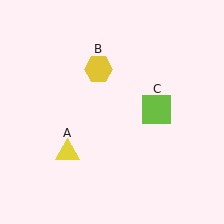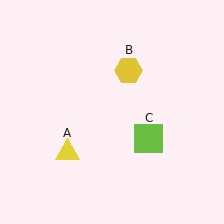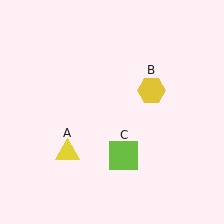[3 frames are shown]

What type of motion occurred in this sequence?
The yellow hexagon (object B), lime square (object C) rotated clockwise around the center of the scene.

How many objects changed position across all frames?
2 objects changed position: yellow hexagon (object B), lime square (object C).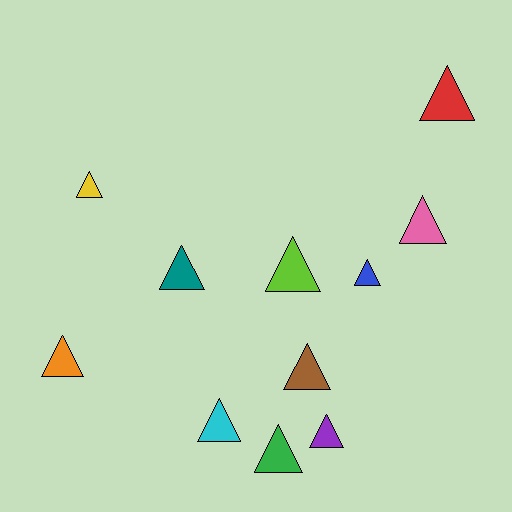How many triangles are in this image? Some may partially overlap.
There are 11 triangles.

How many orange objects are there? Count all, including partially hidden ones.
There is 1 orange object.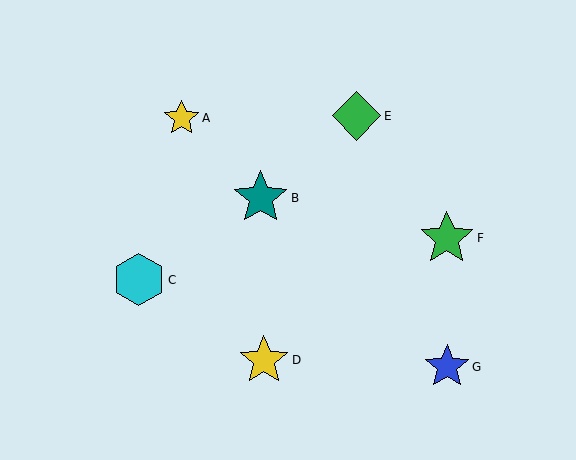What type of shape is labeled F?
Shape F is a green star.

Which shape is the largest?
The teal star (labeled B) is the largest.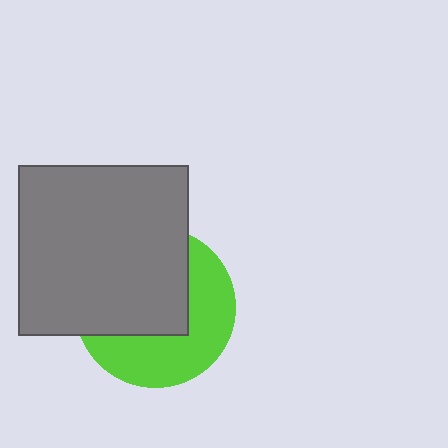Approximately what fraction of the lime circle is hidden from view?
Roughly 54% of the lime circle is hidden behind the gray square.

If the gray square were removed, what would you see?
You would see the complete lime circle.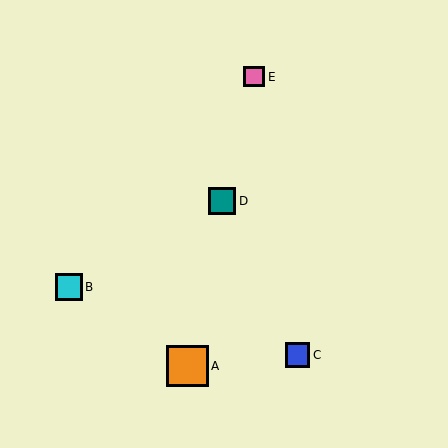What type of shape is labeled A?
Shape A is an orange square.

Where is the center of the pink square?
The center of the pink square is at (254, 77).